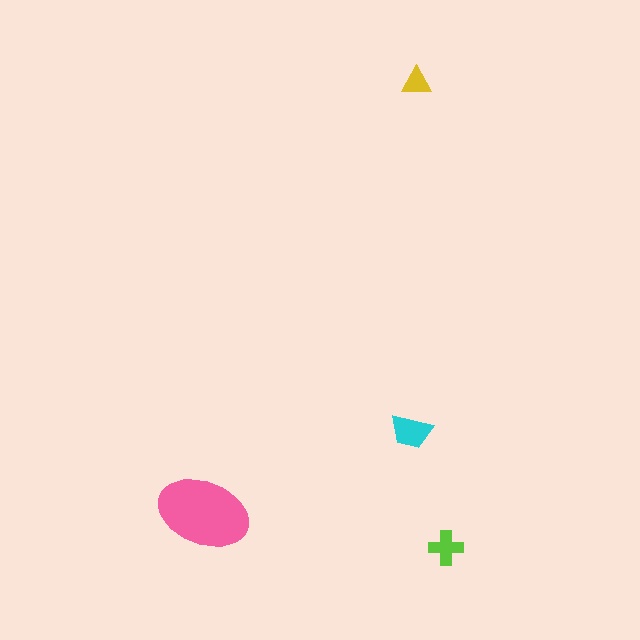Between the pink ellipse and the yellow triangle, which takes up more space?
The pink ellipse.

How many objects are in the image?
There are 4 objects in the image.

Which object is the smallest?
The yellow triangle.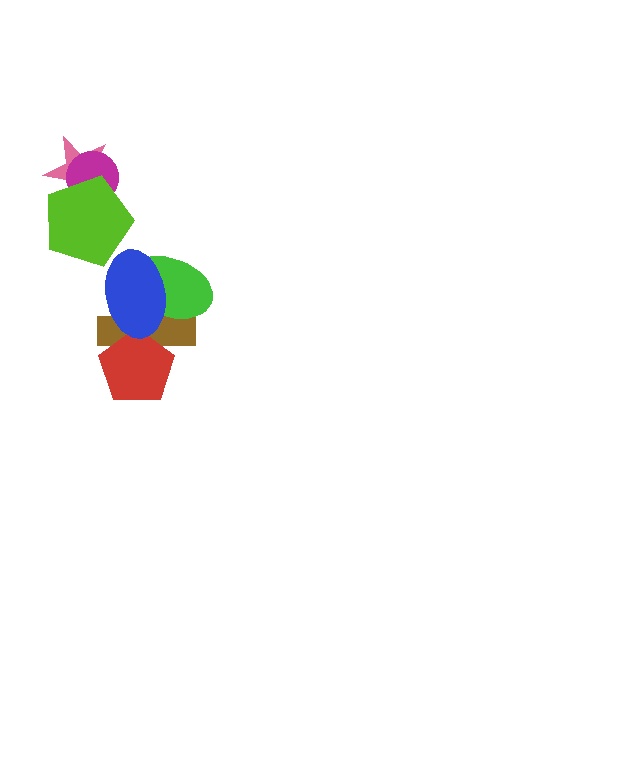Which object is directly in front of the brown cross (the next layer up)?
The green ellipse is directly in front of the brown cross.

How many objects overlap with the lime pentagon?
2 objects overlap with the lime pentagon.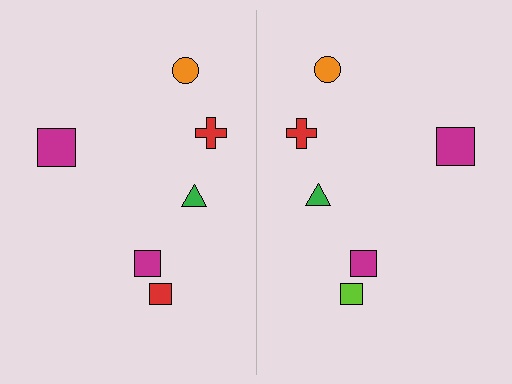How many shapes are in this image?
There are 12 shapes in this image.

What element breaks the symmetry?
The lime square on the right side breaks the symmetry — its mirror counterpart is red.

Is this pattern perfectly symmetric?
No, the pattern is not perfectly symmetric. The lime square on the right side breaks the symmetry — its mirror counterpart is red.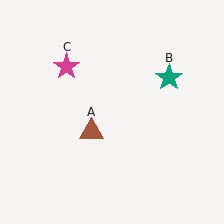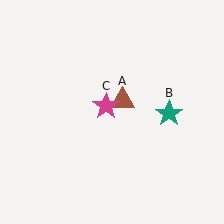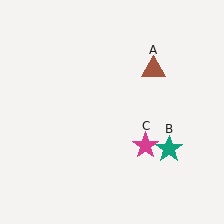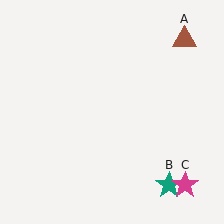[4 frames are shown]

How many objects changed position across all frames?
3 objects changed position: brown triangle (object A), teal star (object B), magenta star (object C).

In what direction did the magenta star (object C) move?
The magenta star (object C) moved down and to the right.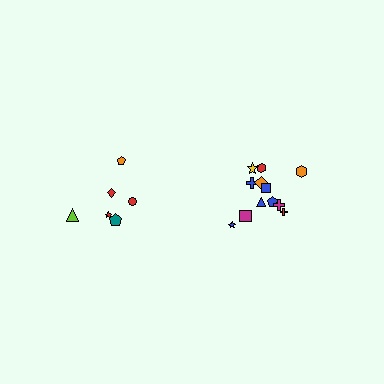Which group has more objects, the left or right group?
The right group.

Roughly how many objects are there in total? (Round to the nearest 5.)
Roughly 20 objects in total.